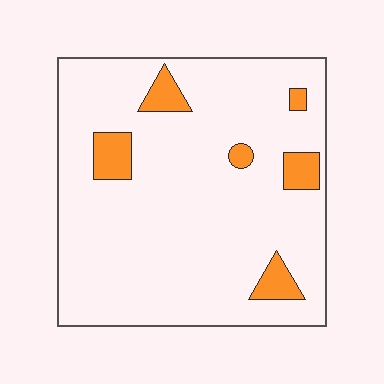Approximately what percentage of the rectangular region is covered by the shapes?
Approximately 10%.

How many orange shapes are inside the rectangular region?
6.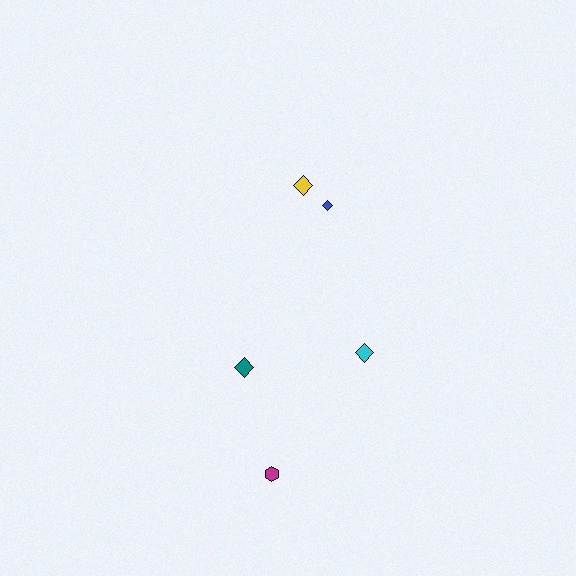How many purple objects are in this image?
There are no purple objects.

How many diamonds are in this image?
There are 4 diamonds.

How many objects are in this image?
There are 5 objects.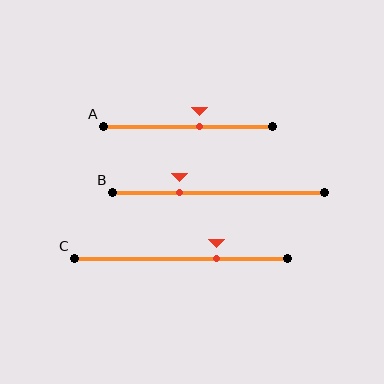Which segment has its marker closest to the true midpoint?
Segment A has its marker closest to the true midpoint.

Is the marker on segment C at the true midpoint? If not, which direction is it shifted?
No, the marker on segment C is shifted to the right by about 17% of the segment length.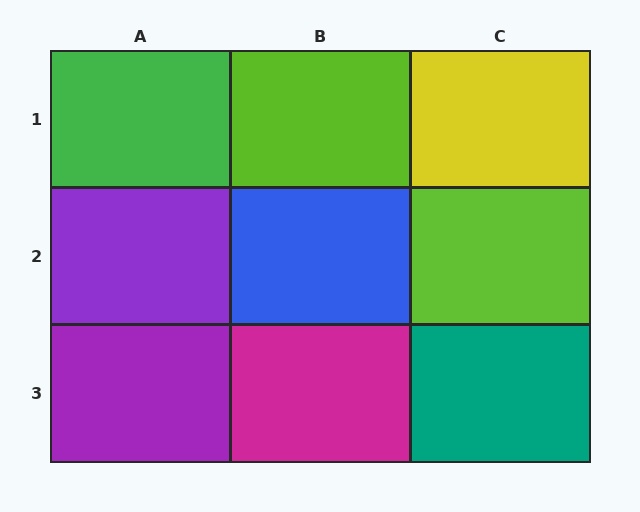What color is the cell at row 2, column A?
Purple.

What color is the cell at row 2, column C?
Lime.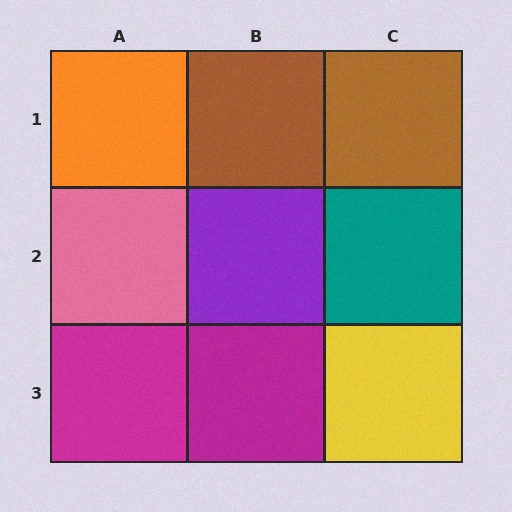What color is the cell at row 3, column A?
Magenta.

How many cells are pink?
1 cell is pink.